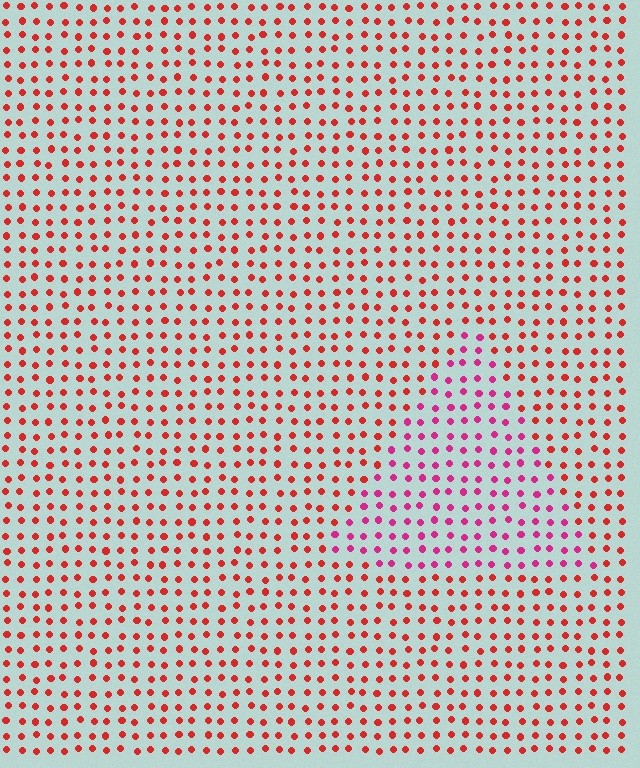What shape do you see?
I see a triangle.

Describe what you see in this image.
The image is filled with small red elements in a uniform arrangement. A triangle-shaped region is visible where the elements are tinted to a slightly different hue, forming a subtle color boundary.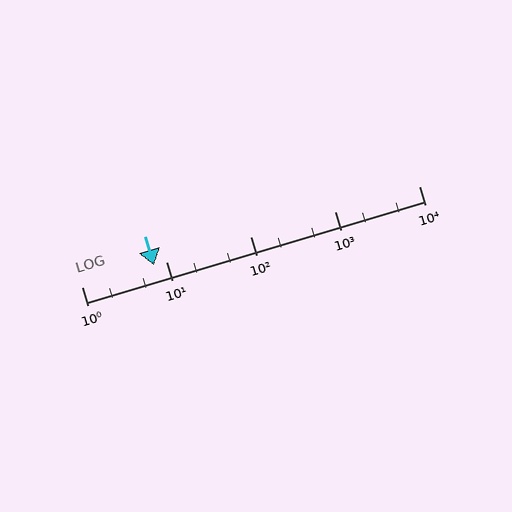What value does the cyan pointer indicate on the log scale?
The pointer indicates approximately 7.3.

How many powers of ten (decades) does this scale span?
The scale spans 4 decades, from 1 to 10000.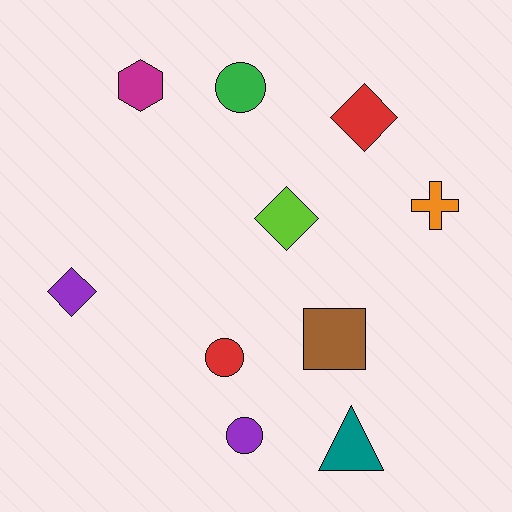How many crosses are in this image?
There is 1 cross.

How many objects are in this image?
There are 10 objects.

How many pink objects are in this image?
There are no pink objects.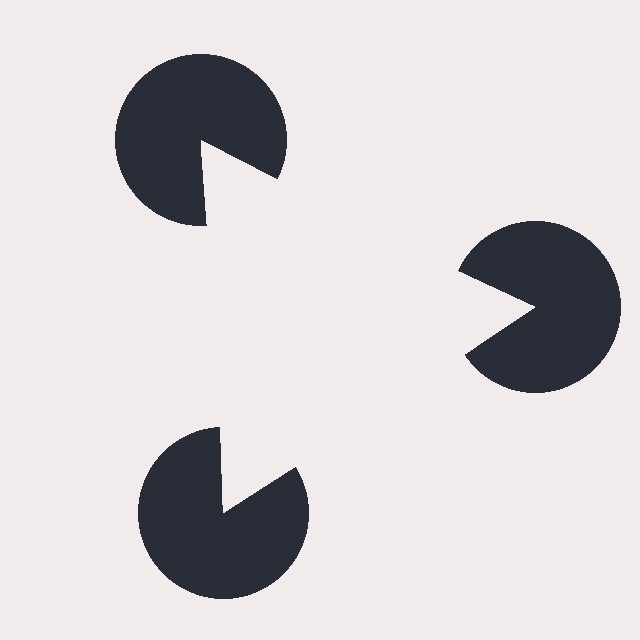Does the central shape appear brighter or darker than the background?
It typically appears slightly brighter than the background, even though no actual brightness change is drawn.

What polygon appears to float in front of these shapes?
An illusory triangle — its edges are inferred from the aligned wedge cuts in the pac-man discs, not physically drawn.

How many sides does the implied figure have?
3 sides.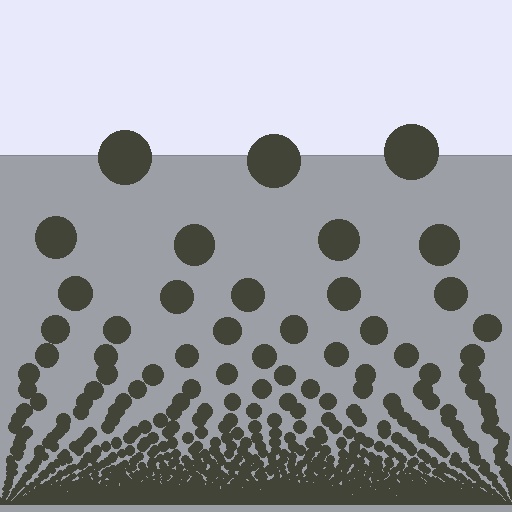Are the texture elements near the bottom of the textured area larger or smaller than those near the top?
Smaller. The gradient is inverted — elements near the bottom are smaller and denser.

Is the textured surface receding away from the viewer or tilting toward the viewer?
The surface appears to tilt toward the viewer. Texture elements get larger and sparser toward the top.